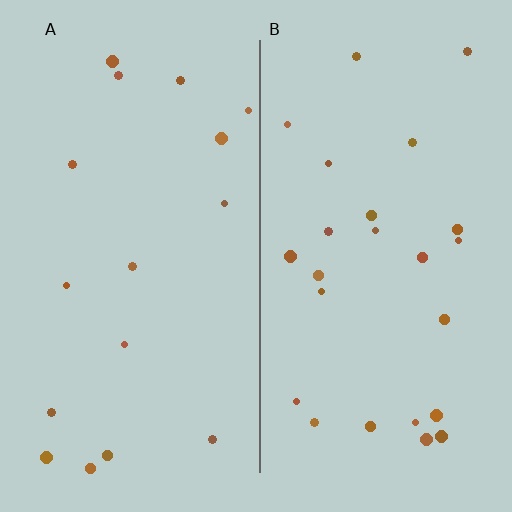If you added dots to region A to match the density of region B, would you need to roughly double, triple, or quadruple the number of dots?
Approximately double.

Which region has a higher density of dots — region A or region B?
B (the right).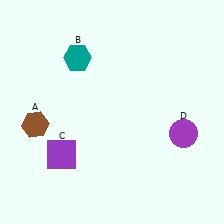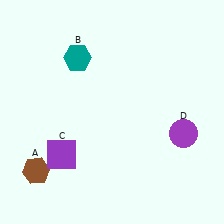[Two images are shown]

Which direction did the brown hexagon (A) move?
The brown hexagon (A) moved down.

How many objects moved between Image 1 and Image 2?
1 object moved between the two images.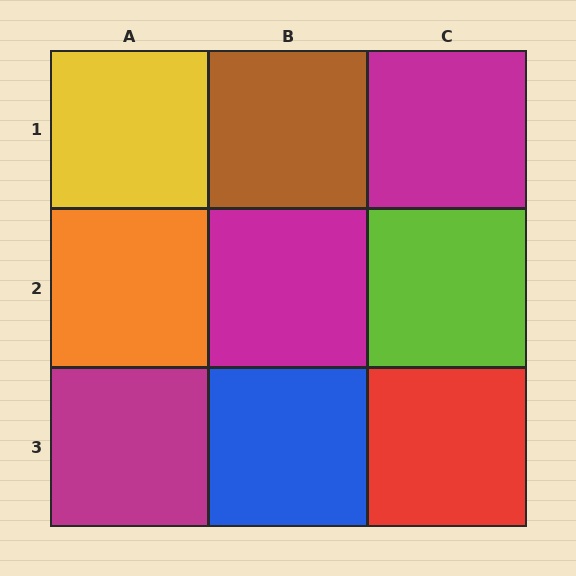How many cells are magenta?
3 cells are magenta.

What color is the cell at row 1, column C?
Magenta.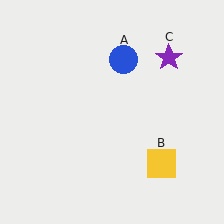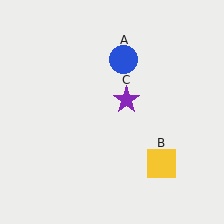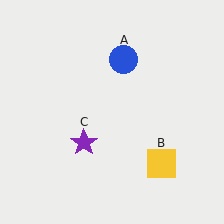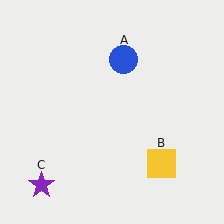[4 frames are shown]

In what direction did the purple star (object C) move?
The purple star (object C) moved down and to the left.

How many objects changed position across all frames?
1 object changed position: purple star (object C).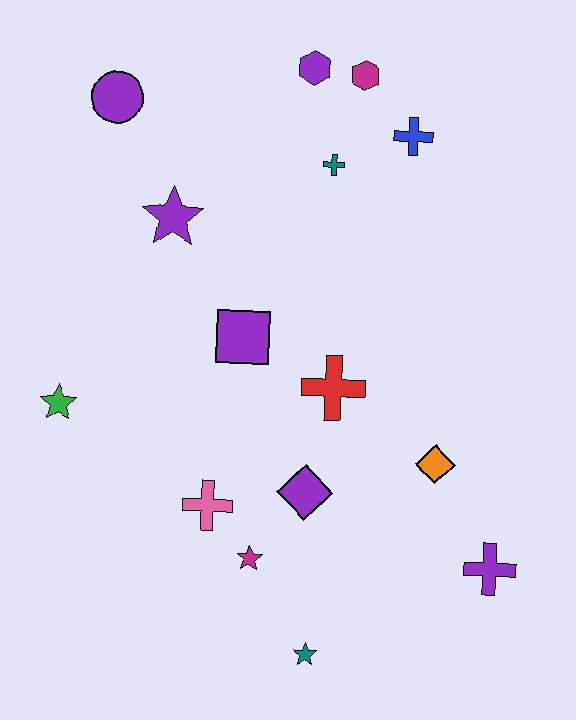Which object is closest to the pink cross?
The magenta star is closest to the pink cross.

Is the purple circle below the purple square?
No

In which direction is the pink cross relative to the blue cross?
The pink cross is below the blue cross.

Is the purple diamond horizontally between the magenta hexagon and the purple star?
Yes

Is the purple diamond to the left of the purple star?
No